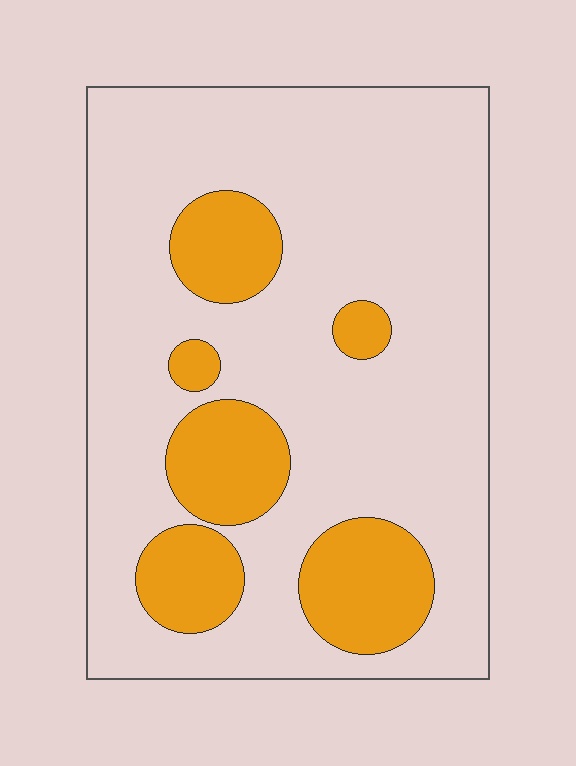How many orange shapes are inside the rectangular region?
6.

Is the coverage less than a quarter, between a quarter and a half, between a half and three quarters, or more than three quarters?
Less than a quarter.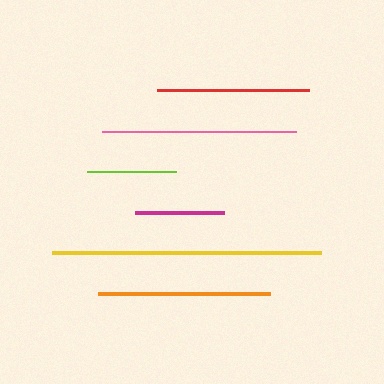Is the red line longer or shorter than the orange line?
The orange line is longer than the red line.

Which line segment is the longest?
The yellow line is the longest at approximately 269 pixels.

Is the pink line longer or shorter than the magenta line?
The pink line is longer than the magenta line.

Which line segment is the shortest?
The magenta line is the shortest at approximately 88 pixels.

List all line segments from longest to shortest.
From longest to shortest: yellow, pink, orange, red, lime, magenta.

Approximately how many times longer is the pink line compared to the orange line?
The pink line is approximately 1.1 times the length of the orange line.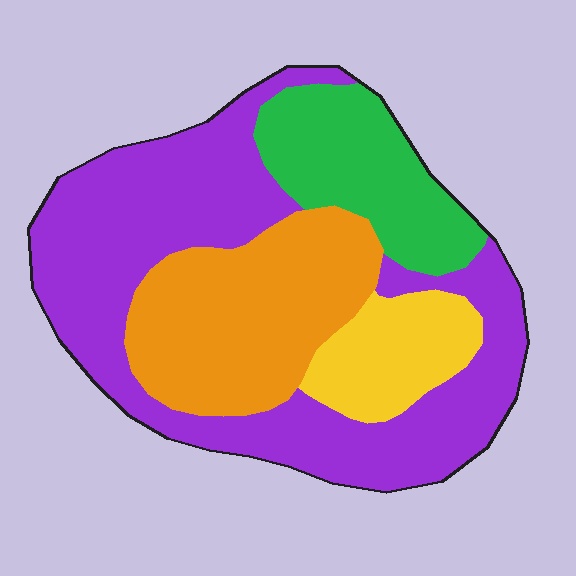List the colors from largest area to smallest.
From largest to smallest: purple, orange, green, yellow.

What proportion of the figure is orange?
Orange takes up about one quarter (1/4) of the figure.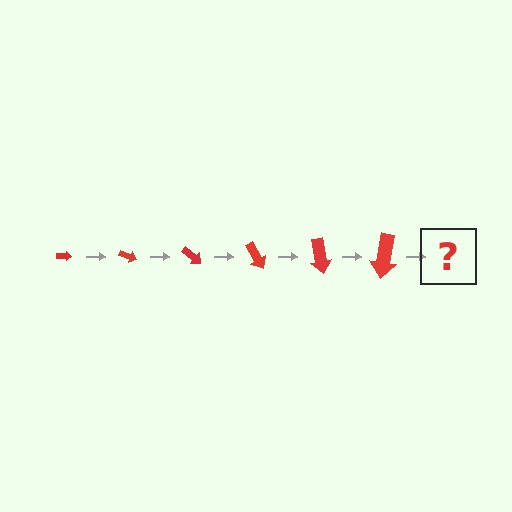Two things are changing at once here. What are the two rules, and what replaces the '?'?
The two rules are that the arrow grows larger each step and it rotates 20 degrees each step. The '?' should be an arrow, larger than the previous one and rotated 120 degrees from the start.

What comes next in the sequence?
The next element should be an arrow, larger than the previous one and rotated 120 degrees from the start.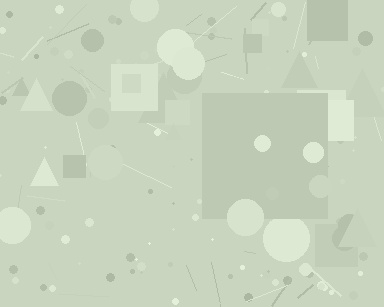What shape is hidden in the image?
A square is hidden in the image.